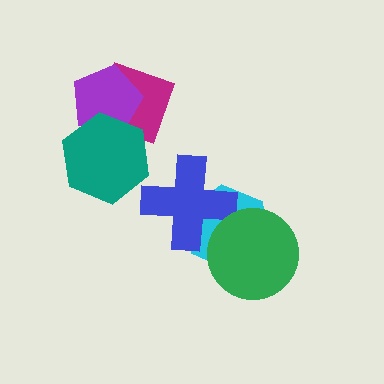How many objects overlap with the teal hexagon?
2 objects overlap with the teal hexagon.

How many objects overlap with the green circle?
2 objects overlap with the green circle.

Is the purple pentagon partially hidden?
Yes, it is partially covered by another shape.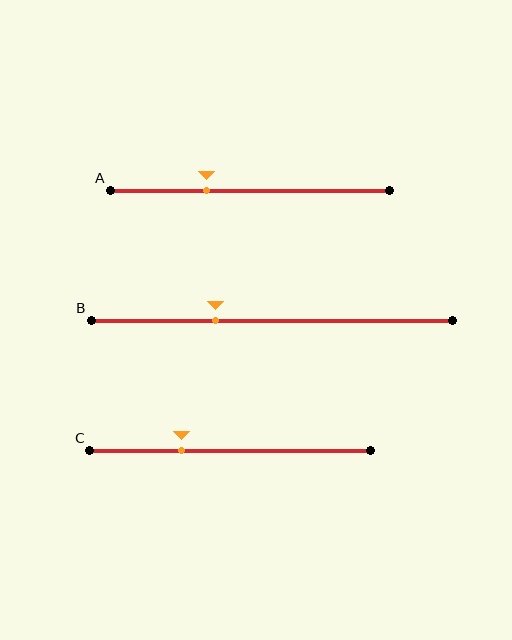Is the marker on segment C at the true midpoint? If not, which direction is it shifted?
No, the marker on segment C is shifted to the left by about 17% of the segment length.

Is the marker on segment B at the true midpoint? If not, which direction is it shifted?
No, the marker on segment B is shifted to the left by about 15% of the segment length.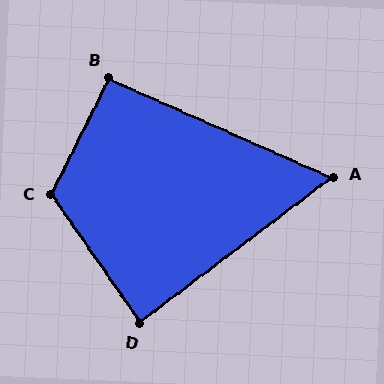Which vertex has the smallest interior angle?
A, at approximately 61 degrees.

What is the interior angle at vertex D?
Approximately 88 degrees (approximately right).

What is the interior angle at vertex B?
Approximately 92 degrees (approximately right).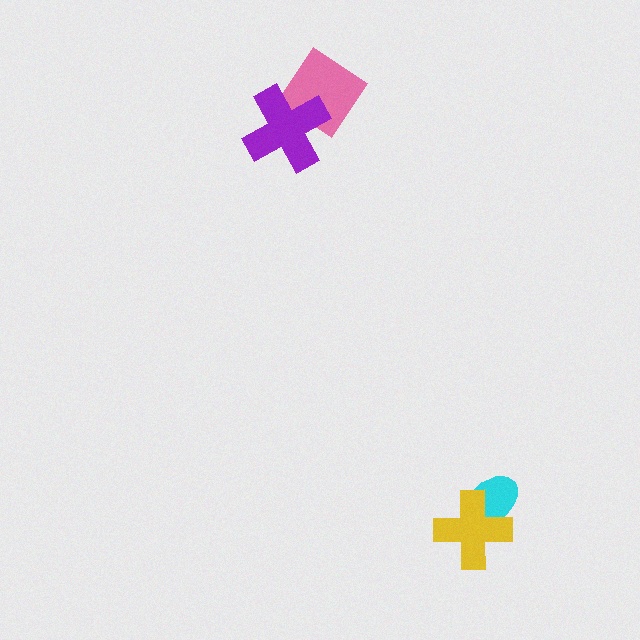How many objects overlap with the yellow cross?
1 object overlaps with the yellow cross.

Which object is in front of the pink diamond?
The purple cross is in front of the pink diamond.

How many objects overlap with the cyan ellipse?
1 object overlaps with the cyan ellipse.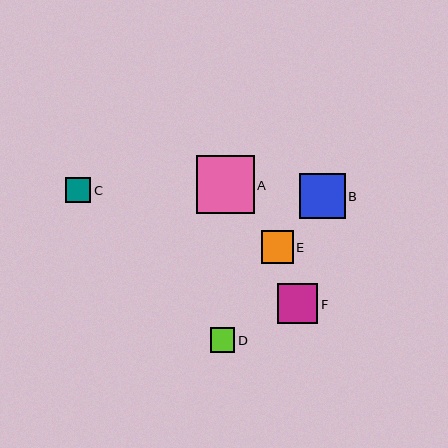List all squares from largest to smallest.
From largest to smallest: A, B, F, E, C, D.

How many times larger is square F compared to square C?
Square F is approximately 1.6 times the size of square C.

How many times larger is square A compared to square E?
Square A is approximately 1.8 times the size of square E.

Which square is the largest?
Square A is the largest with a size of approximately 58 pixels.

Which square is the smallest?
Square D is the smallest with a size of approximately 24 pixels.